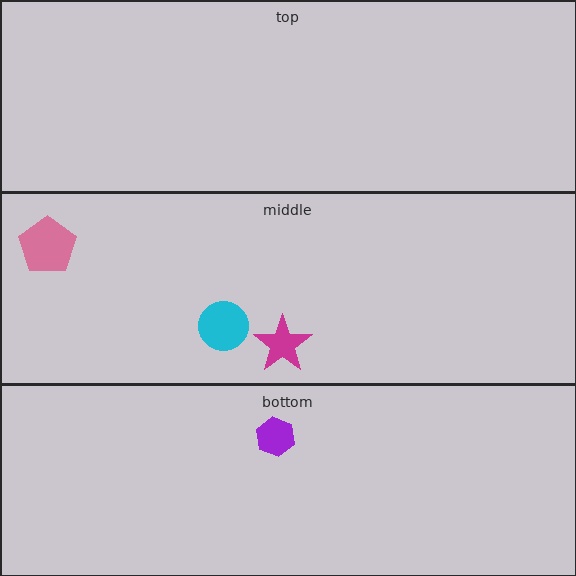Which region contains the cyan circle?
The middle region.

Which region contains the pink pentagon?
The middle region.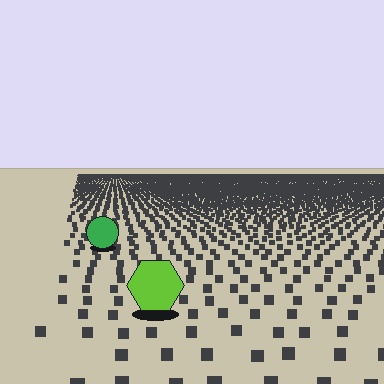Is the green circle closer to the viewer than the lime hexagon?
No. The lime hexagon is closer — you can tell from the texture gradient: the ground texture is coarser near it.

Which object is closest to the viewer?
The lime hexagon is closest. The texture marks near it are larger and more spread out.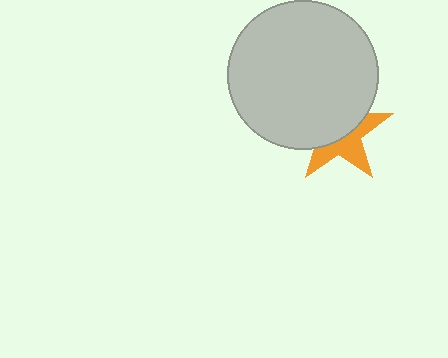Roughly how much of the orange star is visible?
A small part of it is visible (roughly 44%).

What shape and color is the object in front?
The object in front is a light gray circle.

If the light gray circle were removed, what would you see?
You would see the complete orange star.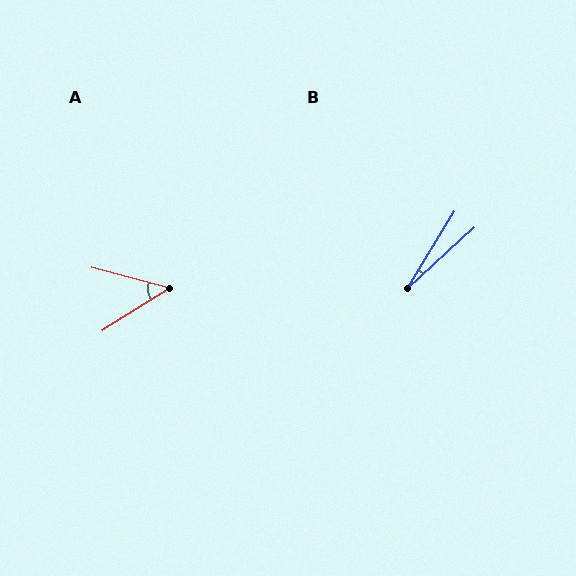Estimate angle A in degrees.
Approximately 47 degrees.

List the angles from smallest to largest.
B (16°), A (47°).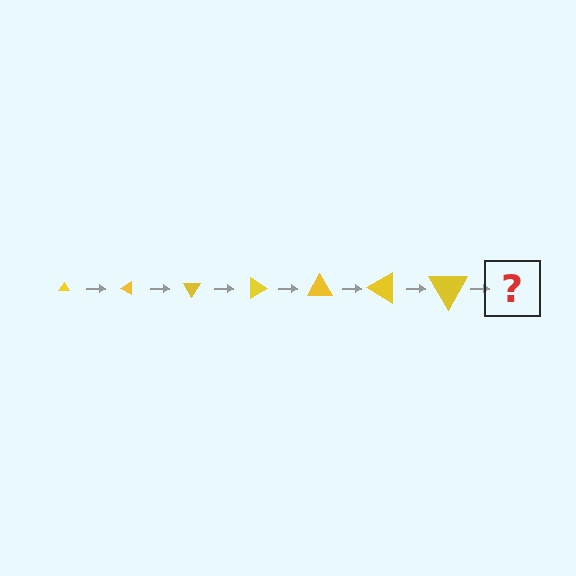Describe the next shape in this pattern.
It should be a triangle, larger than the previous one and rotated 210 degrees from the start.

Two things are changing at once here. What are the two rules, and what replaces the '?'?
The two rules are that the triangle grows larger each step and it rotates 30 degrees each step. The '?' should be a triangle, larger than the previous one and rotated 210 degrees from the start.